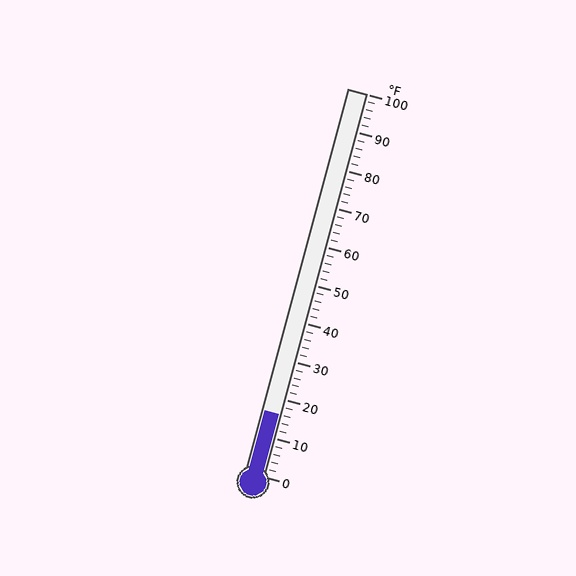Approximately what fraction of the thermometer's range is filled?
The thermometer is filled to approximately 15% of its range.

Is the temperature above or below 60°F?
The temperature is below 60°F.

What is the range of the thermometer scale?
The thermometer scale ranges from 0°F to 100°F.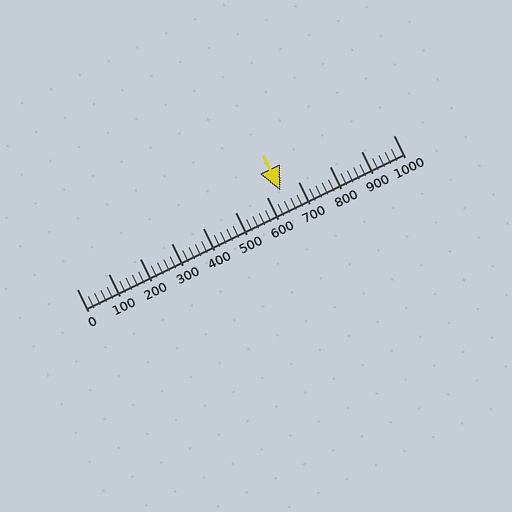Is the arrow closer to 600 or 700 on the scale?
The arrow is closer to 600.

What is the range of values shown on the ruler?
The ruler shows values from 0 to 1000.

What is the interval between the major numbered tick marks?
The major tick marks are spaced 100 units apart.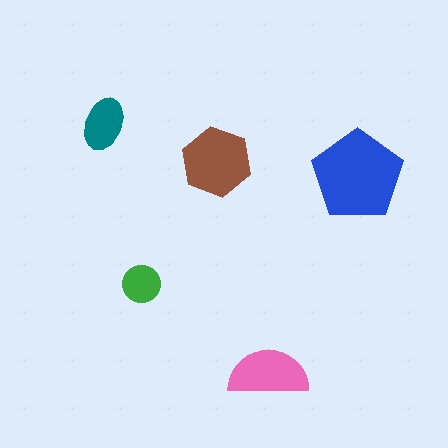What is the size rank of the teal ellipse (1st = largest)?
4th.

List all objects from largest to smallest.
The blue pentagon, the brown hexagon, the pink semicircle, the teal ellipse, the green circle.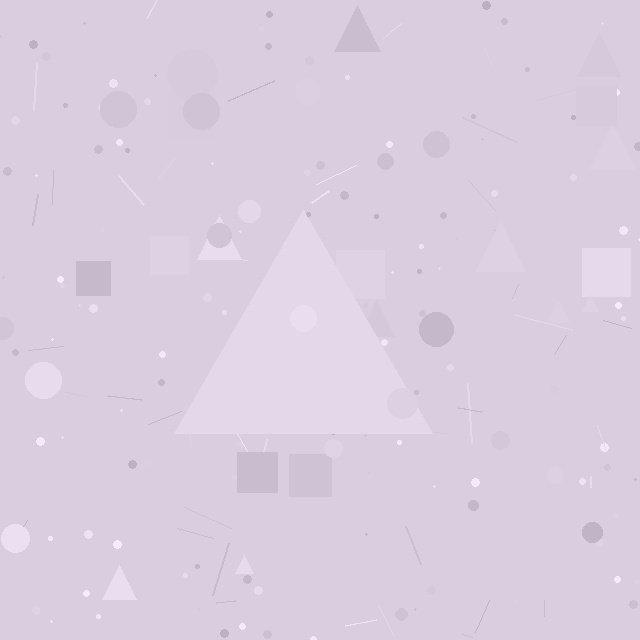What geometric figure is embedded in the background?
A triangle is embedded in the background.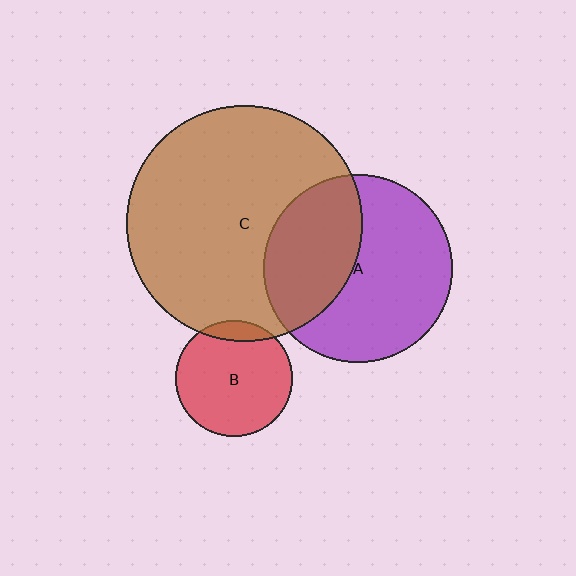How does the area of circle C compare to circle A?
Approximately 1.6 times.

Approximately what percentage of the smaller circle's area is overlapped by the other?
Approximately 10%.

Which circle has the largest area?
Circle C (brown).